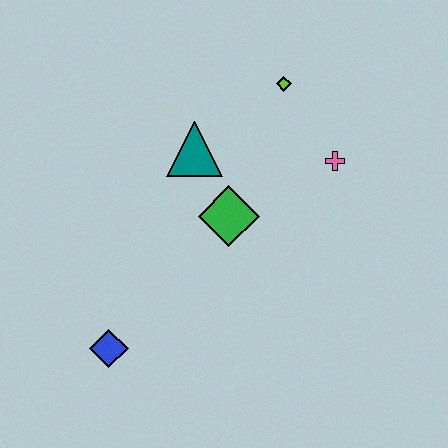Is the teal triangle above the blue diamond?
Yes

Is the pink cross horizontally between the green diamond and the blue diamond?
No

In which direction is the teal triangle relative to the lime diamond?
The teal triangle is to the left of the lime diamond.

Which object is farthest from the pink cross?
The blue diamond is farthest from the pink cross.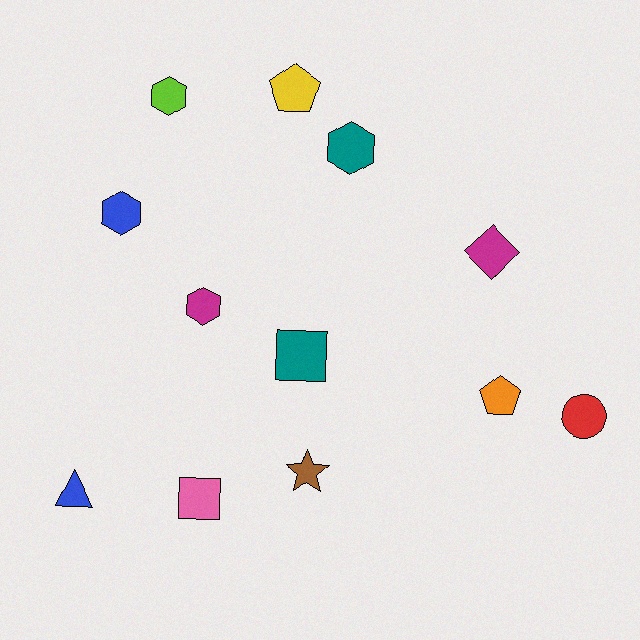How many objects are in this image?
There are 12 objects.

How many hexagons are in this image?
There are 4 hexagons.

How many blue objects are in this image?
There are 2 blue objects.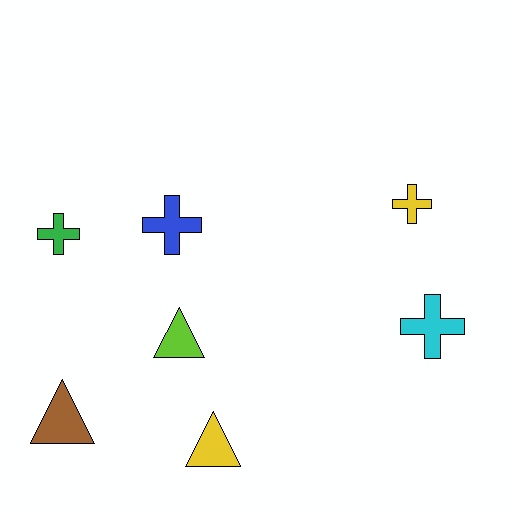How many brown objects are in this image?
There is 1 brown object.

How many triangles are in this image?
There are 3 triangles.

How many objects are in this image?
There are 7 objects.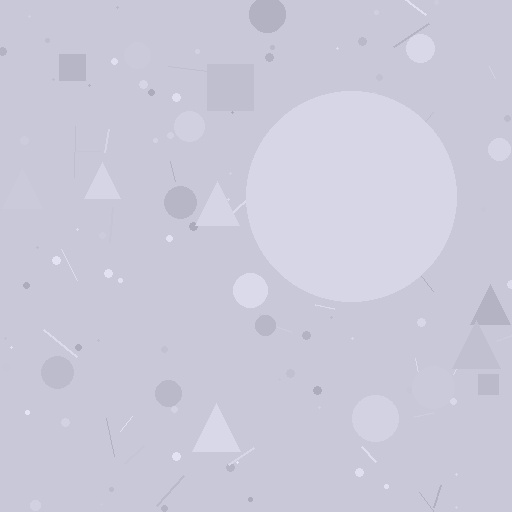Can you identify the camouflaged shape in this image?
The camouflaged shape is a circle.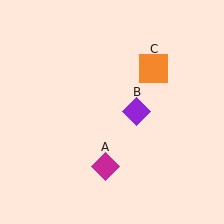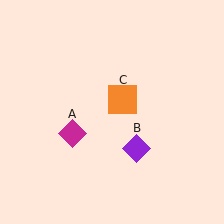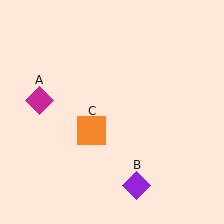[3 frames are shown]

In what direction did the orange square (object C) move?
The orange square (object C) moved down and to the left.